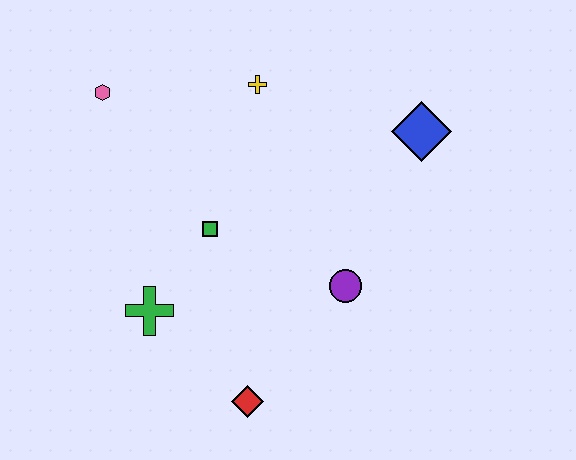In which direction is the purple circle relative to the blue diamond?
The purple circle is below the blue diamond.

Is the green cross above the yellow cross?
No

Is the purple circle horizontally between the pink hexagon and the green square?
No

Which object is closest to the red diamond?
The green cross is closest to the red diamond.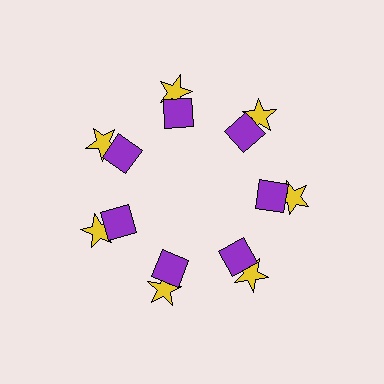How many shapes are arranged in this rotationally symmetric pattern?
There are 14 shapes, arranged in 7 groups of 2.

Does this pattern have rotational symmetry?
Yes, this pattern has 7-fold rotational symmetry. It looks the same after rotating 51 degrees around the center.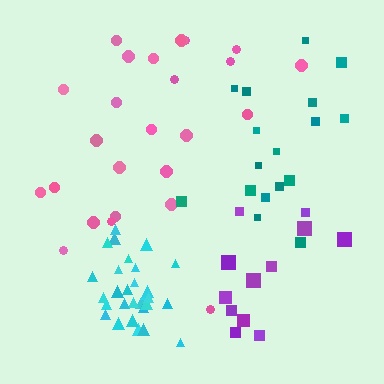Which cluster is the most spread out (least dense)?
Pink.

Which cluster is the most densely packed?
Cyan.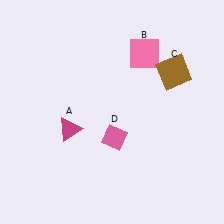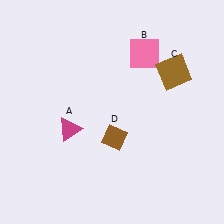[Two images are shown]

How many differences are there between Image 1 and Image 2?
There is 1 difference between the two images.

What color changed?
The diamond (D) changed from pink in Image 1 to brown in Image 2.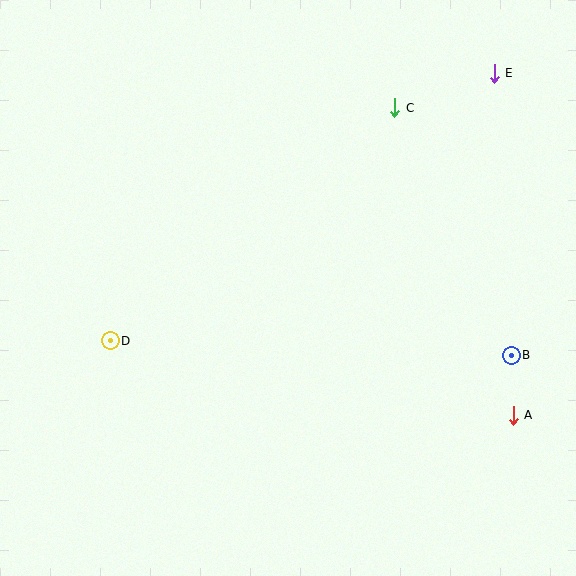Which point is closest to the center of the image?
Point D at (110, 341) is closest to the center.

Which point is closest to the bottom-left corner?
Point D is closest to the bottom-left corner.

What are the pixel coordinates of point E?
Point E is at (494, 73).